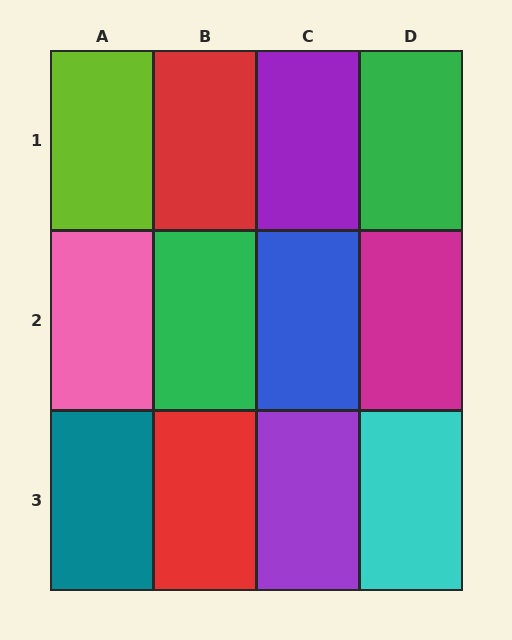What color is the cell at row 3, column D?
Cyan.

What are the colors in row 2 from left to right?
Pink, green, blue, magenta.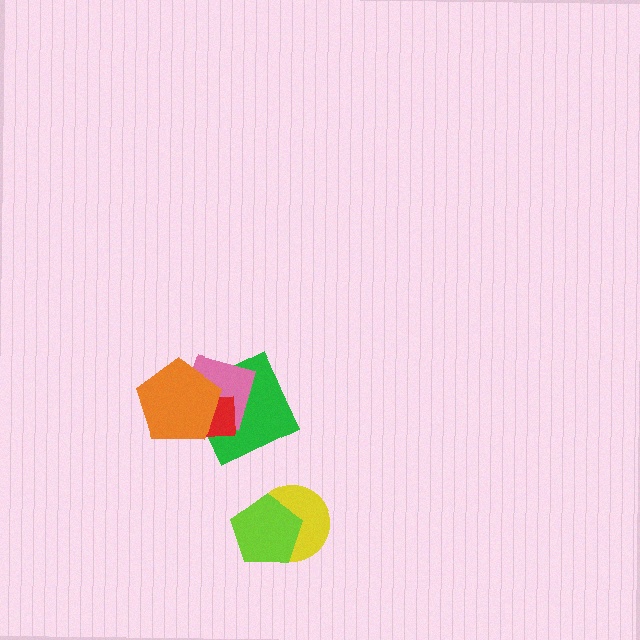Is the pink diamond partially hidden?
Yes, it is partially covered by another shape.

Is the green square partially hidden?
Yes, it is partially covered by another shape.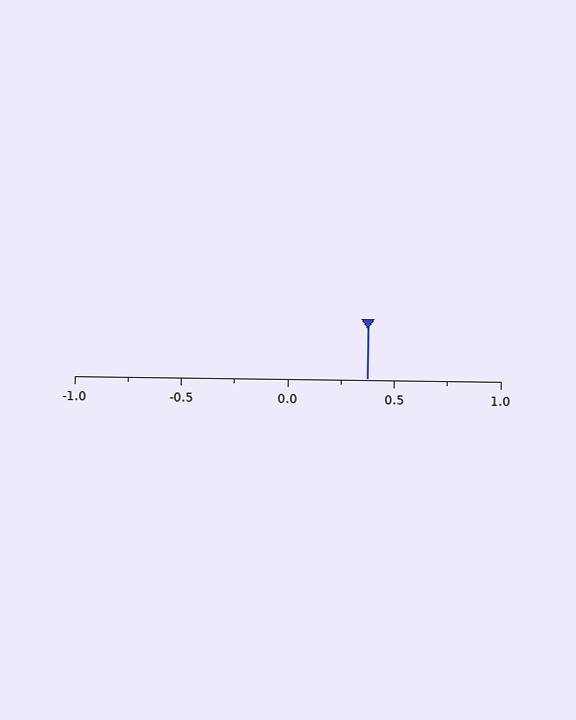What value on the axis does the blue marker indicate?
The marker indicates approximately 0.38.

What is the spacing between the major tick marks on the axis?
The major ticks are spaced 0.5 apart.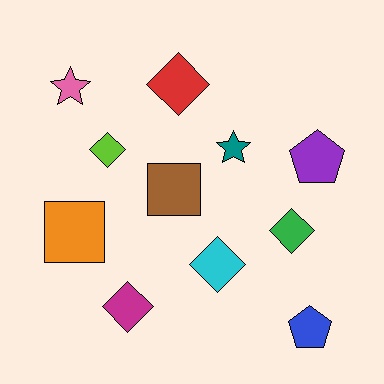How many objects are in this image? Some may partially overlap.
There are 11 objects.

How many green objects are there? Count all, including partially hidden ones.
There is 1 green object.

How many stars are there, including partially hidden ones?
There are 2 stars.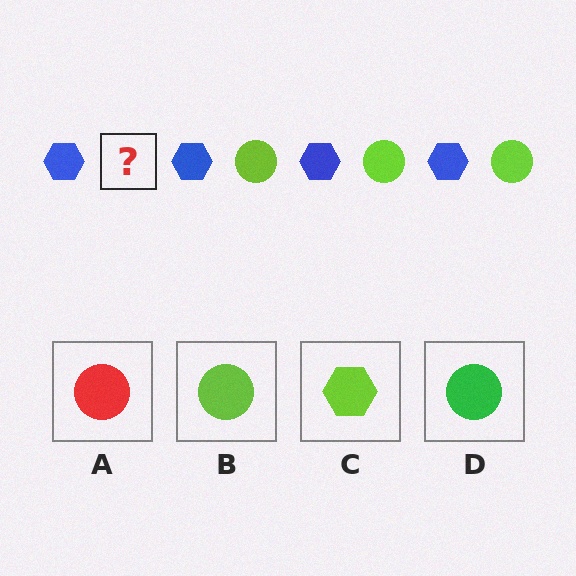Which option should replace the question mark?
Option B.